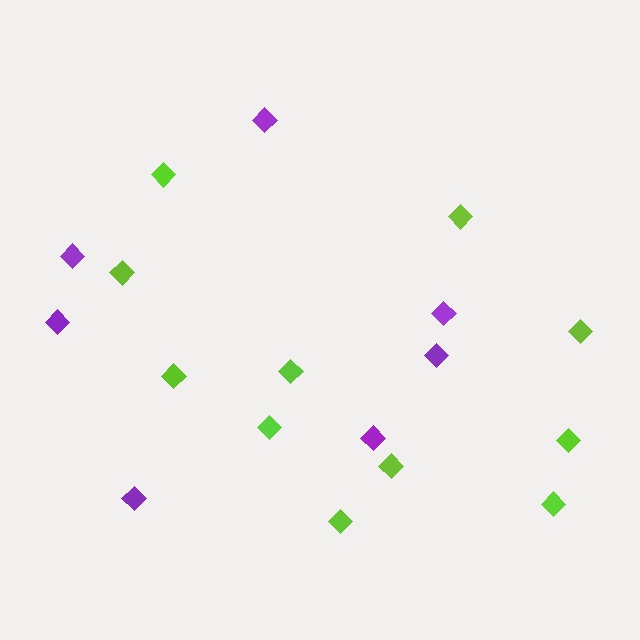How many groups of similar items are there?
There are 2 groups: one group of purple diamonds (7) and one group of lime diamonds (11).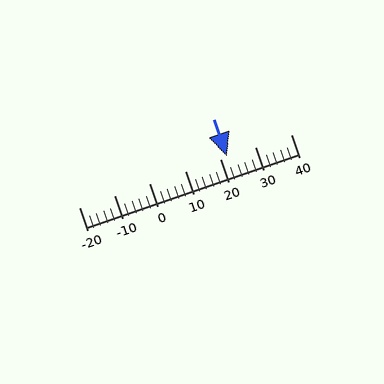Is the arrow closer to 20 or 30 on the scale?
The arrow is closer to 20.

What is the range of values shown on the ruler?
The ruler shows values from -20 to 40.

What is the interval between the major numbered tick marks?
The major tick marks are spaced 10 units apart.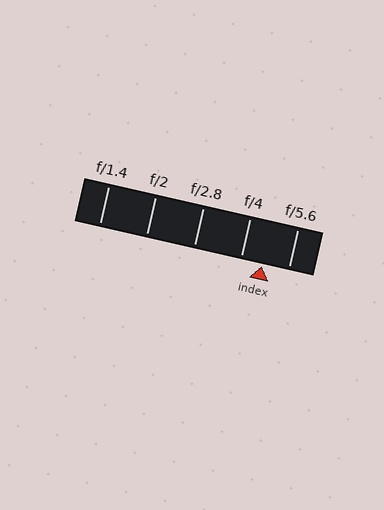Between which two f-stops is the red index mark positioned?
The index mark is between f/4 and f/5.6.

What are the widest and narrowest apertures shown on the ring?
The widest aperture shown is f/1.4 and the narrowest is f/5.6.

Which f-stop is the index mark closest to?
The index mark is closest to f/4.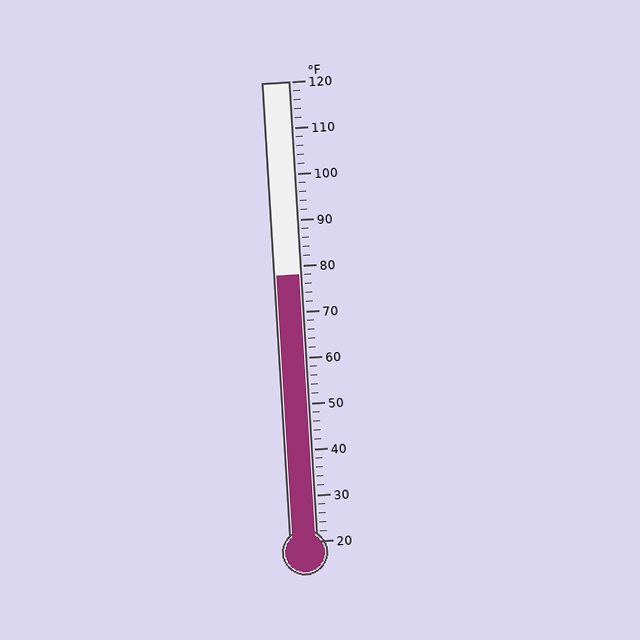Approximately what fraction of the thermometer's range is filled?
The thermometer is filled to approximately 60% of its range.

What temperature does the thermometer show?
The thermometer shows approximately 78°F.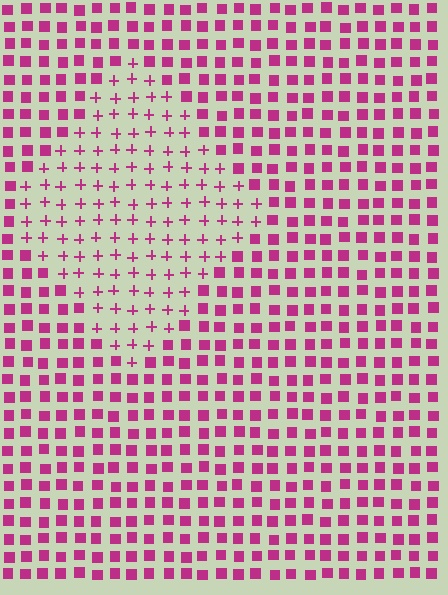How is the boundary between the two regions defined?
The boundary is defined by a change in element shape: plus signs inside vs. squares outside. All elements share the same color and spacing.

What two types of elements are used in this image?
The image uses plus signs inside the diamond region and squares outside it.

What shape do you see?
I see a diamond.